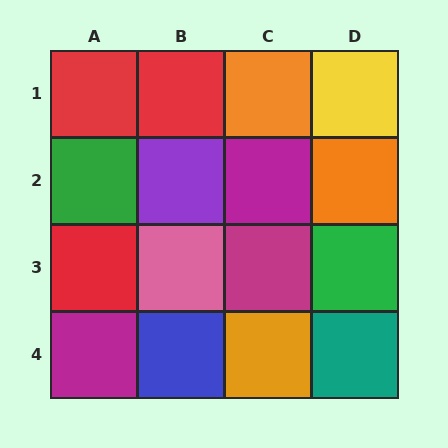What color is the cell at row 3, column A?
Red.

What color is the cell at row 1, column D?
Yellow.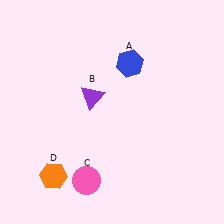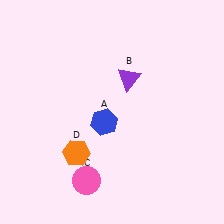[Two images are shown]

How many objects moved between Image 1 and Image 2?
3 objects moved between the two images.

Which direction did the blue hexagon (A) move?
The blue hexagon (A) moved down.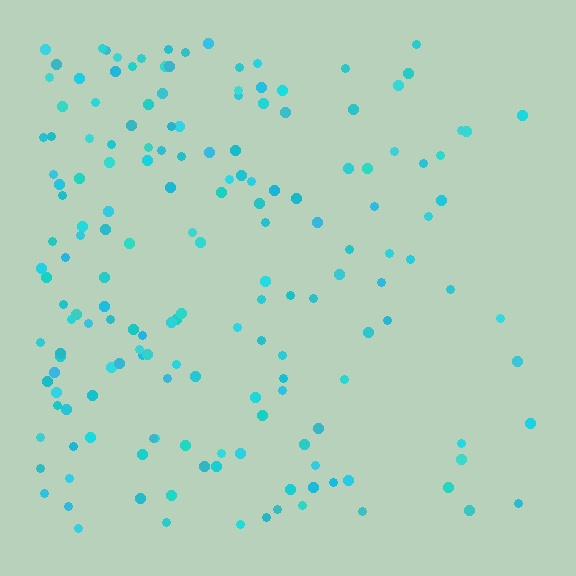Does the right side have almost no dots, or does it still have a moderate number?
Still a moderate number, just noticeably fewer than the left.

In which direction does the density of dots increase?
From right to left, with the left side densest.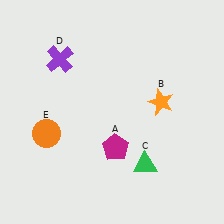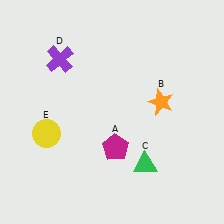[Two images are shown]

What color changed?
The circle (E) changed from orange in Image 1 to yellow in Image 2.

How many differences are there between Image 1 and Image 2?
There is 1 difference between the two images.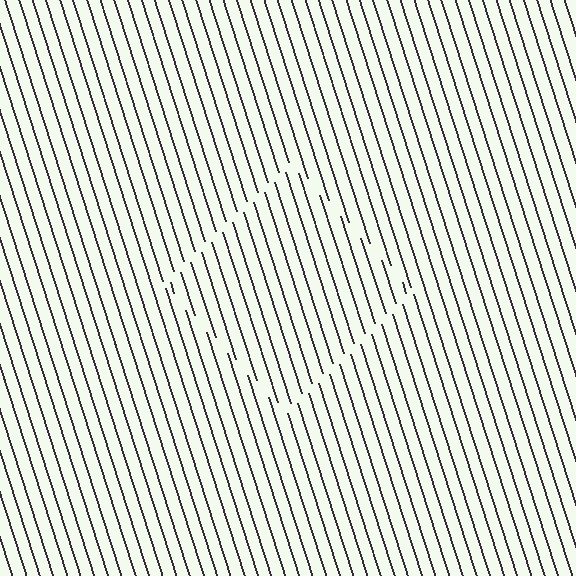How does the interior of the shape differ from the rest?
The interior of the shape contains the same grating, shifted by half a period — the contour is defined by the phase discontinuity where line-ends from the inner and outer gratings abut.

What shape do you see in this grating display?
An illusory square. The interior of the shape contains the same grating, shifted by half a period — the contour is defined by the phase discontinuity where line-ends from the inner and outer gratings abut.